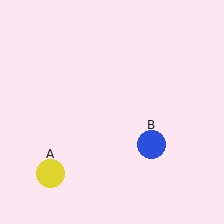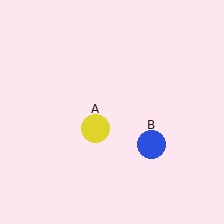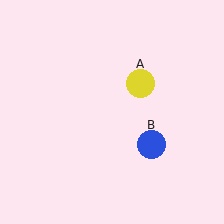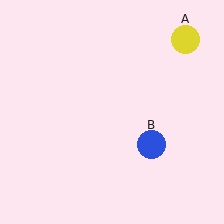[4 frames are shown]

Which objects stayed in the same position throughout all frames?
Blue circle (object B) remained stationary.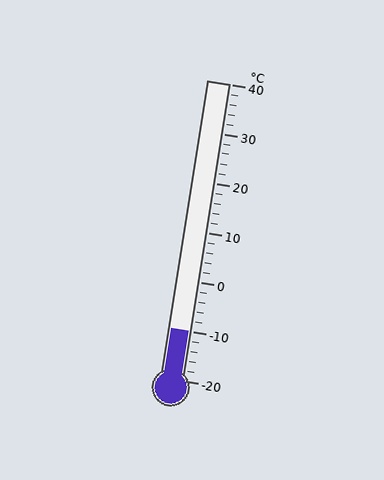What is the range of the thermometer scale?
The thermometer scale ranges from -20°C to 40°C.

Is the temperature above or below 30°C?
The temperature is below 30°C.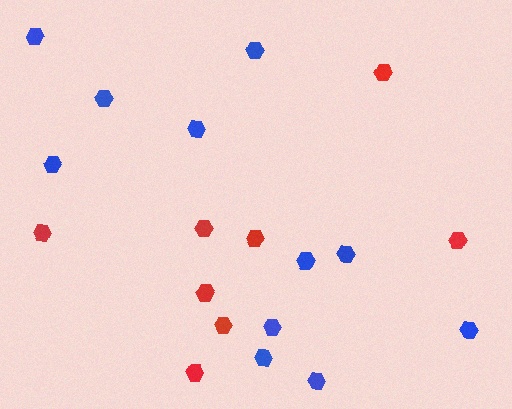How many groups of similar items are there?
There are 2 groups: one group of blue hexagons (11) and one group of red hexagons (8).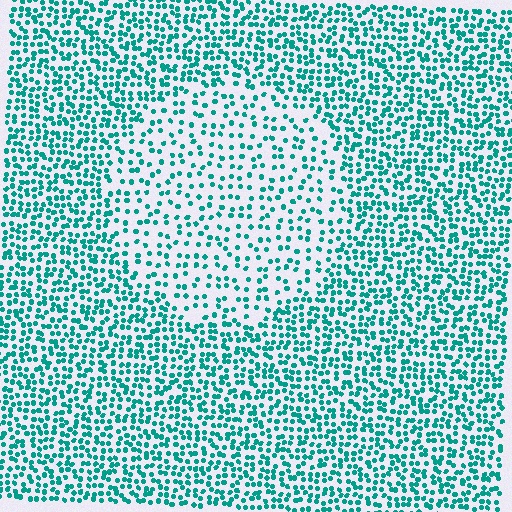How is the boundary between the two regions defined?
The boundary is defined by a change in element density (approximately 2.0x ratio). All elements are the same color, size, and shape.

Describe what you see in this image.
The image contains small teal elements arranged at two different densities. A circle-shaped region is visible where the elements are less densely packed than the surrounding area.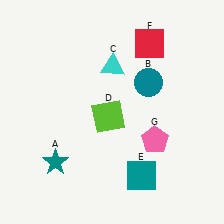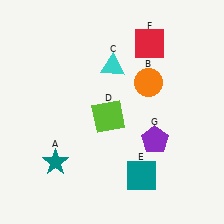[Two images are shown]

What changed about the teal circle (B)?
In Image 1, B is teal. In Image 2, it changed to orange.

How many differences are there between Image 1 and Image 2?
There are 2 differences between the two images.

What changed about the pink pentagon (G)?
In Image 1, G is pink. In Image 2, it changed to purple.